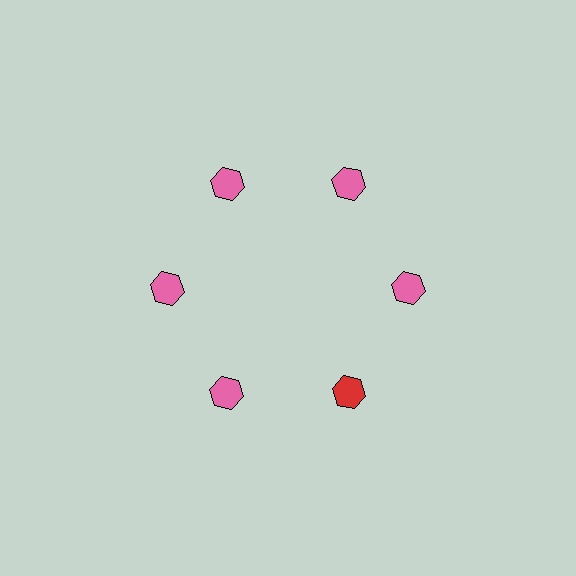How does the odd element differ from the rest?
It has a different color: red instead of pink.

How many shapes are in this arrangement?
There are 6 shapes arranged in a ring pattern.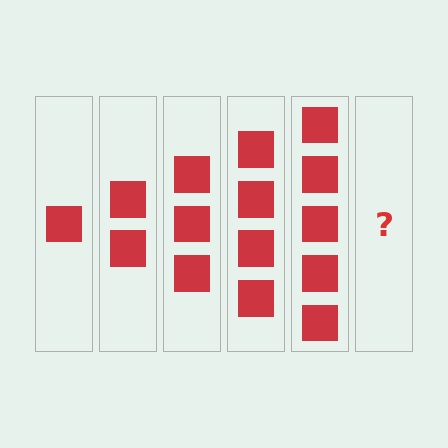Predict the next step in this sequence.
The next step is 6 squares.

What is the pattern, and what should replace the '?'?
The pattern is that each step adds one more square. The '?' should be 6 squares.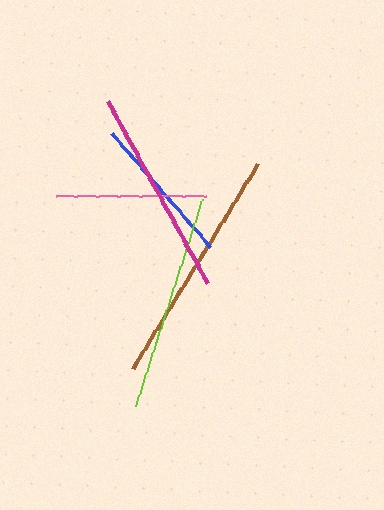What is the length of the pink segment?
The pink segment is approximately 151 pixels long.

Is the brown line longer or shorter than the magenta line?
The brown line is longer than the magenta line.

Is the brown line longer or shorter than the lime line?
The brown line is longer than the lime line.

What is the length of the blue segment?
The blue segment is approximately 150 pixels long.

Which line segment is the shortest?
The blue line is the shortest at approximately 150 pixels.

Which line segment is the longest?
The brown line is the longest at approximately 241 pixels.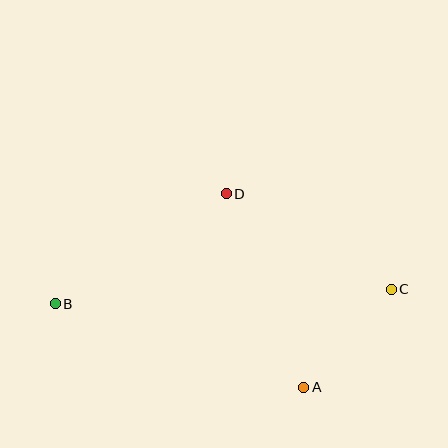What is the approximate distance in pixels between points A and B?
The distance between A and B is approximately 262 pixels.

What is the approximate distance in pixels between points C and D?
The distance between C and D is approximately 191 pixels.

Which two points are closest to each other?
Points A and C are closest to each other.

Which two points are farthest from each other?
Points B and C are farthest from each other.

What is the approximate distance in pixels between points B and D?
The distance between B and D is approximately 203 pixels.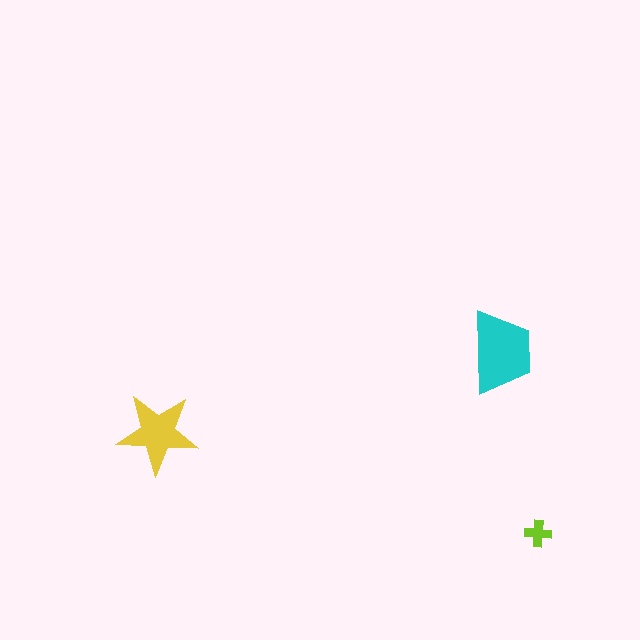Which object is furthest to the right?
The lime cross is rightmost.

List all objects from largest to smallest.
The cyan trapezoid, the yellow star, the lime cross.